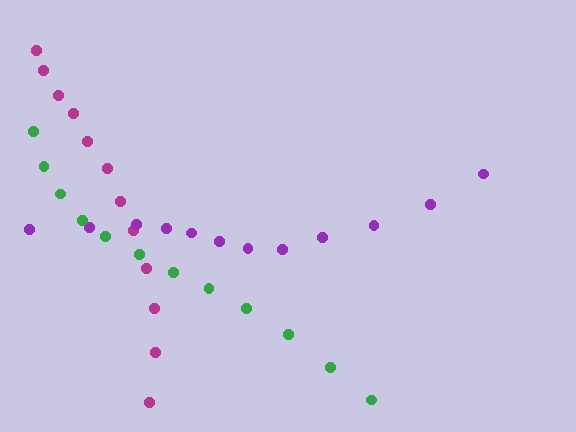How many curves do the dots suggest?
There are 3 distinct paths.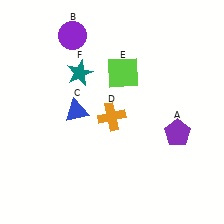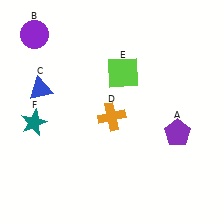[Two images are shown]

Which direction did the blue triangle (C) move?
The blue triangle (C) moved left.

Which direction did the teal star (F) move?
The teal star (F) moved down.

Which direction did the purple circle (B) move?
The purple circle (B) moved left.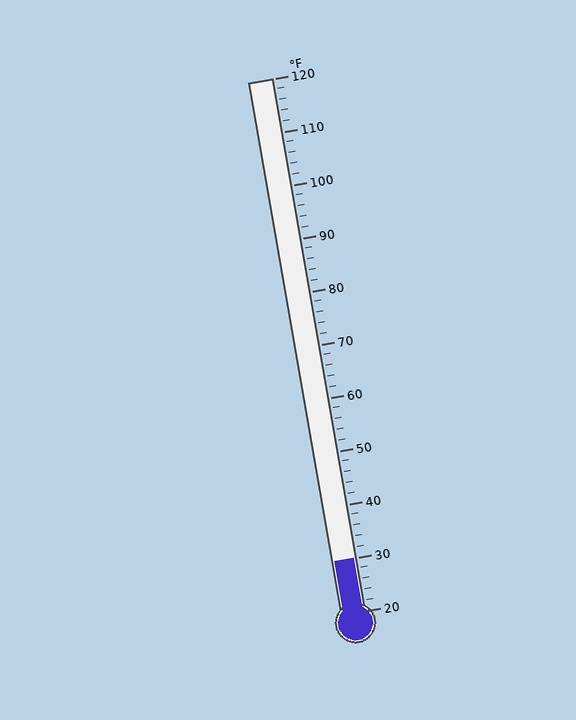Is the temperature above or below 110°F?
The temperature is below 110°F.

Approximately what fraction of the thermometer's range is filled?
The thermometer is filled to approximately 10% of its range.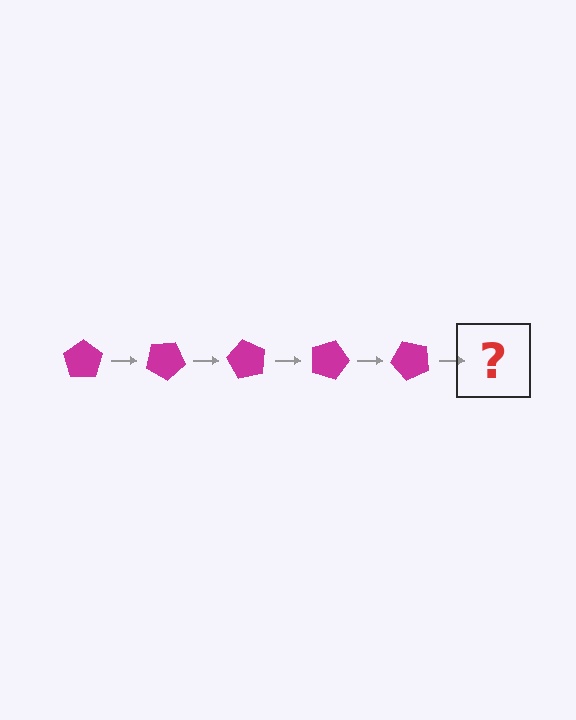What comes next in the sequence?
The next element should be a magenta pentagon rotated 150 degrees.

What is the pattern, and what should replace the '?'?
The pattern is that the pentagon rotates 30 degrees each step. The '?' should be a magenta pentagon rotated 150 degrees.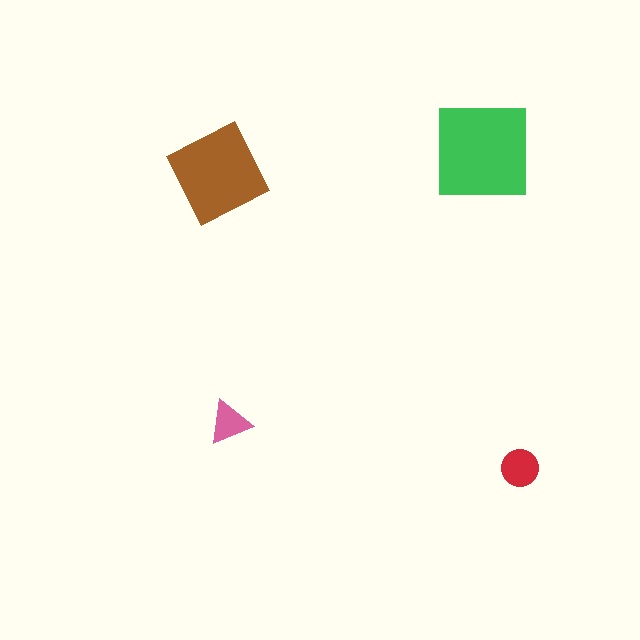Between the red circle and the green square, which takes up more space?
The green square.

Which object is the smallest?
The pink triangle.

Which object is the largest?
The green square.